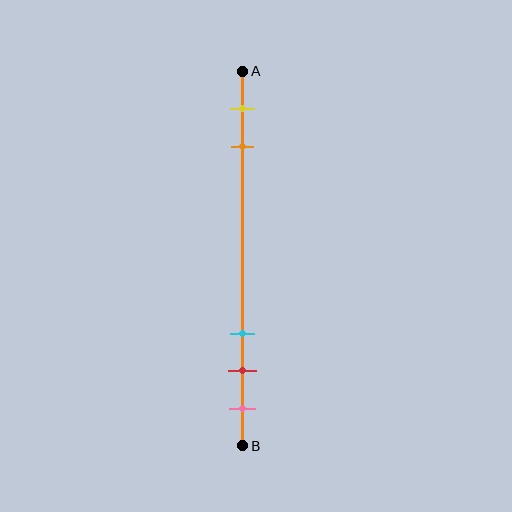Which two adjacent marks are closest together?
The red and pink marks are the closest adjacent pair.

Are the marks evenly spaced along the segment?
No, the marks are not evenly spaced.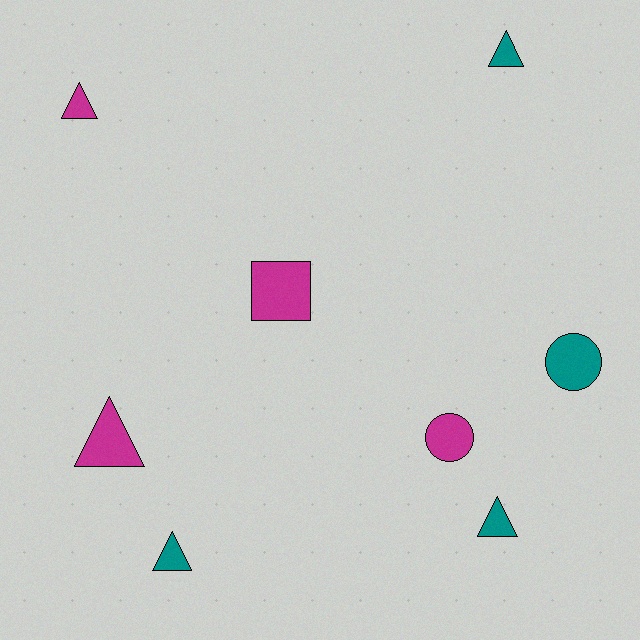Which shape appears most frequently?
Triangle, with 5 objects.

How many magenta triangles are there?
There are 2 magenta triangles.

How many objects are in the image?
There are 8 objects.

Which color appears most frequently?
Magenta, with 4 objects.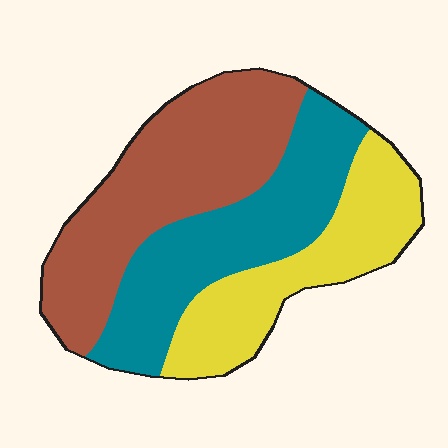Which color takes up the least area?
Yellow, at roughly 25%.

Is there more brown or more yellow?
Brown.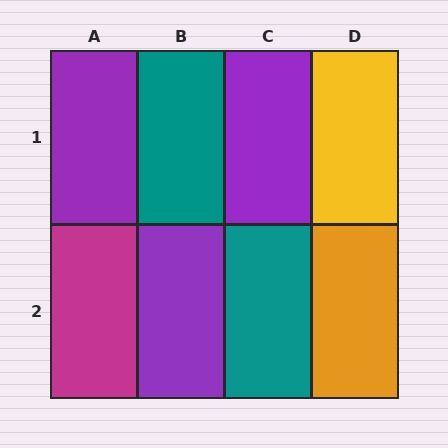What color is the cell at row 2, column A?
Magenta.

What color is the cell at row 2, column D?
Orange.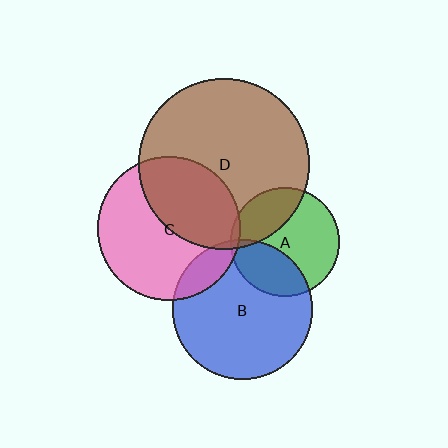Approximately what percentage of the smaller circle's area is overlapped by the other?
Approximately 40%.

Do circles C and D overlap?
Yes.